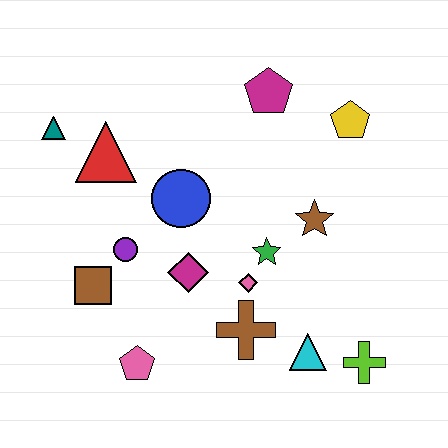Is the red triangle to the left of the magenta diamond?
Yes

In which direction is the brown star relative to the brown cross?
The brown star is above the brown cross.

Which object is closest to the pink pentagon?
The brown square is closest to the pink pentagon.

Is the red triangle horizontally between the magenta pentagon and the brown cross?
No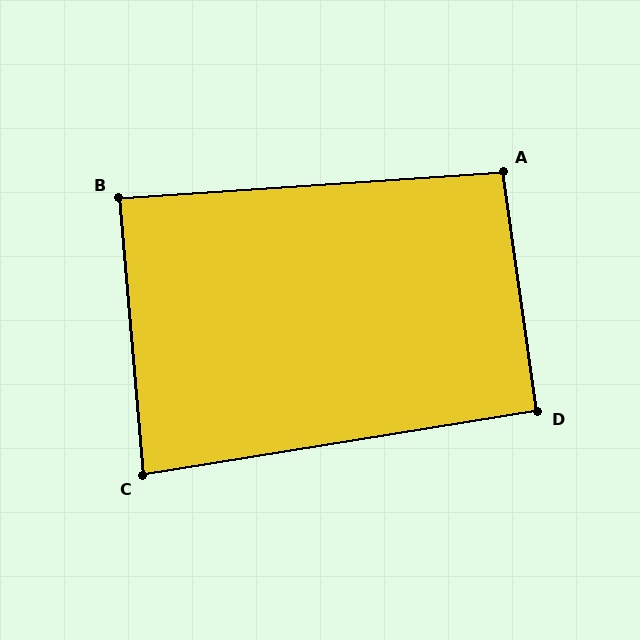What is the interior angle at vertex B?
Approximately 89 degrees (approximately right).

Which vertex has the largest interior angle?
A, at approximately 94 degrees.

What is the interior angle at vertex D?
Approximately 91 degrees (approximately right).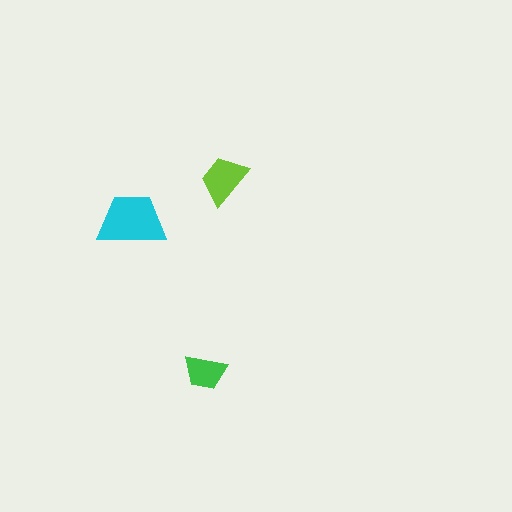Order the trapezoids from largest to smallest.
the cyan one, the lime one, the green one.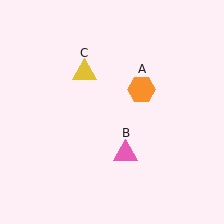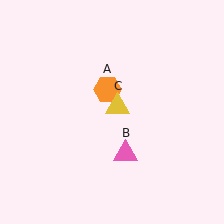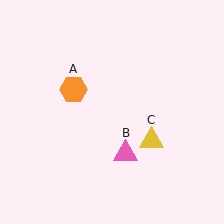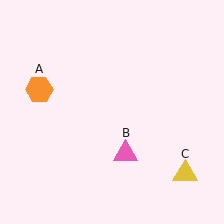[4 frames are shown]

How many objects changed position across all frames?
2 objects changed position: orange hexagon (object A), yellow triangle (object C).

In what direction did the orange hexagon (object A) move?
The orange hexagon (object A) moved left.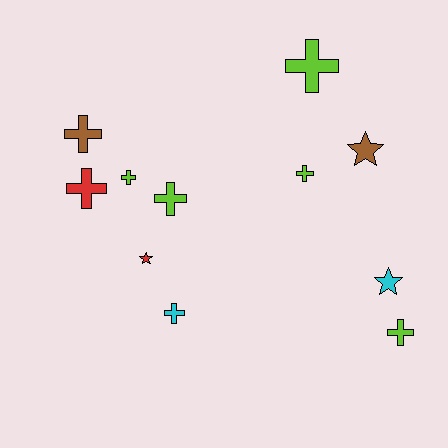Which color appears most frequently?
Lime, with 5 objects.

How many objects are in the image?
There are 11 objects.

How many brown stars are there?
There is 1 brown star.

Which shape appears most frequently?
Cross, with 8 objects.